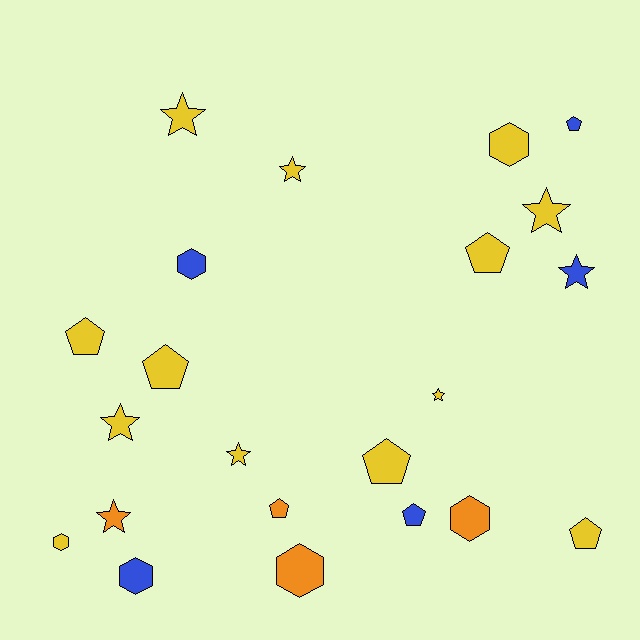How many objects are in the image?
There are 22 objects.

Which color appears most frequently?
Yellow, with 13 objects.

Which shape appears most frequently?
Star, with 8 objects.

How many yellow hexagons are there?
There are 2 yellow hexagons.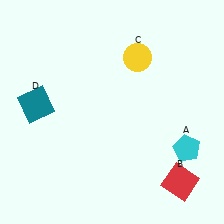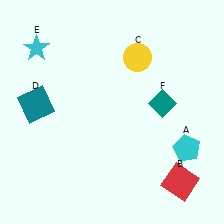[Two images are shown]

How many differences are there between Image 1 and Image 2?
There are 2 differences between the two images.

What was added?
A cyan star (E), a teal diamond (F) were added in Image 2.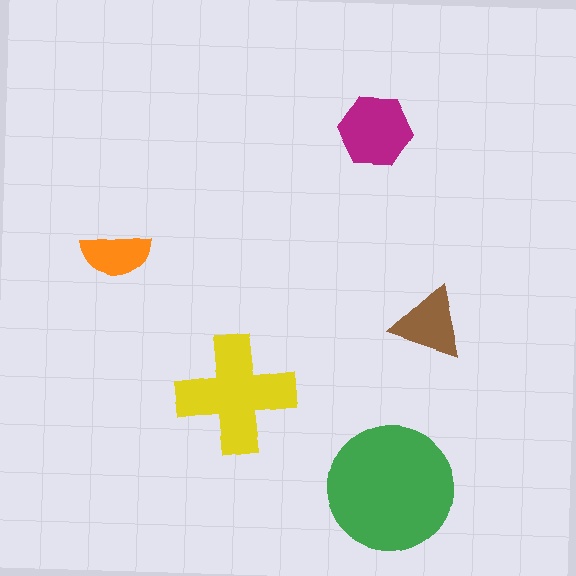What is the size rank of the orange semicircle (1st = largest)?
5th.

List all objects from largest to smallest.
The green circle, the yellow cross, the magenta hexagon, the brown triangle, the orange semicircle.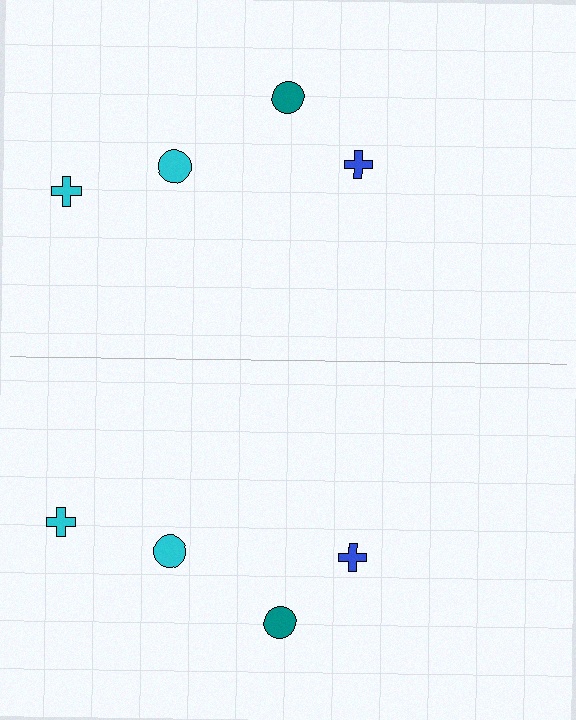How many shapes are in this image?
There are 8 shapes in this image.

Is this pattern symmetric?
Yes, this pattern has bilateral (reflection) symmetry.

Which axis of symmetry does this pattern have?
The pattern has a horizontal axis of symmetry running through the center of the image.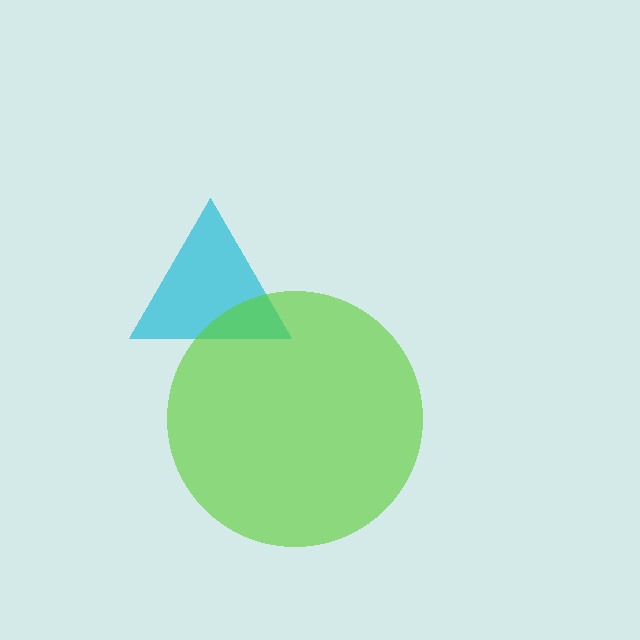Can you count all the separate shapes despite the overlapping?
Yes, there are 2 separate shapes.